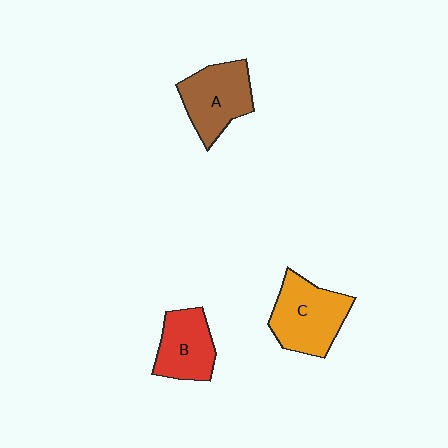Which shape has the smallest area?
Shape B (red).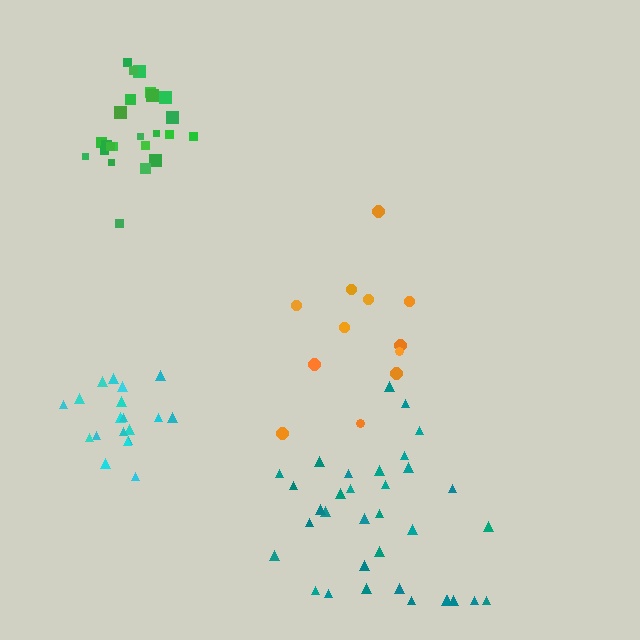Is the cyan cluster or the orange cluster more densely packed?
Cyan.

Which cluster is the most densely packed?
Cyan.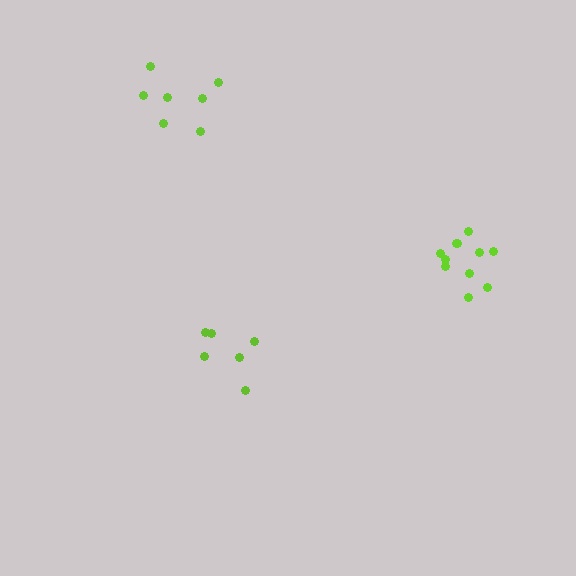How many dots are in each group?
Group 1: 6 dots, Group 2: 7 dots, Group 3: 11 dots (24 total).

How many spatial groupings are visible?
There are 3 spatial groupings.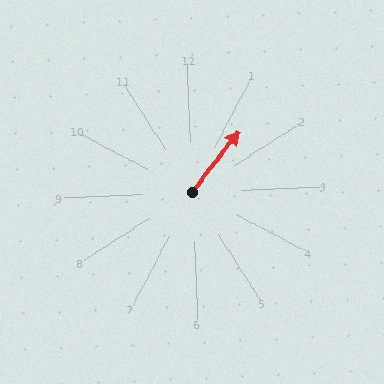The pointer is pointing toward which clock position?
Roughly 1 o'clock.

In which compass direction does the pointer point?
Northeast.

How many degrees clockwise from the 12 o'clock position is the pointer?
Approximately 40 degrees.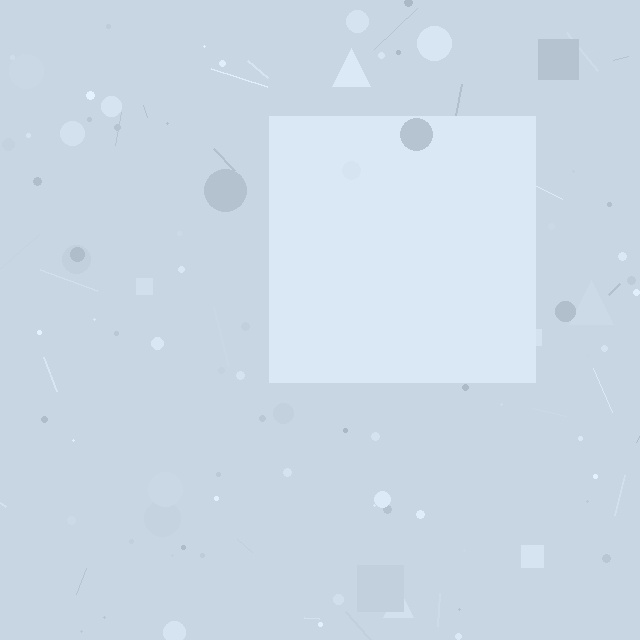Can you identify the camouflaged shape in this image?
The camouflaged shape is a square.